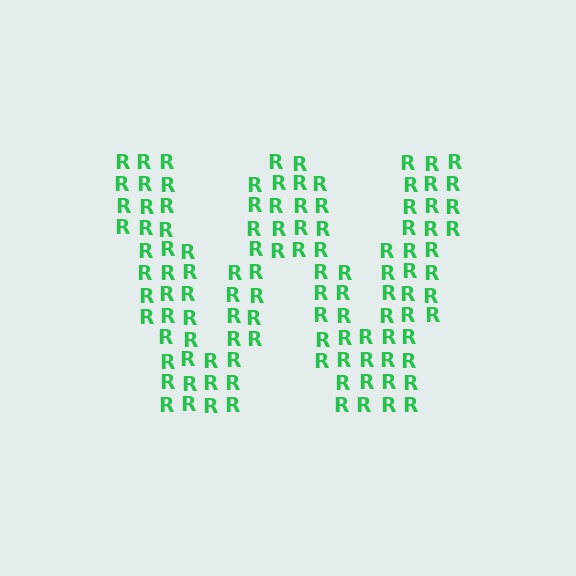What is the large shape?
The large shape is the letter W.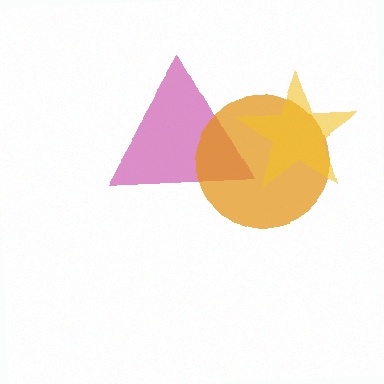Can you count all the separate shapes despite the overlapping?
Yes, there are 3 separate shapes.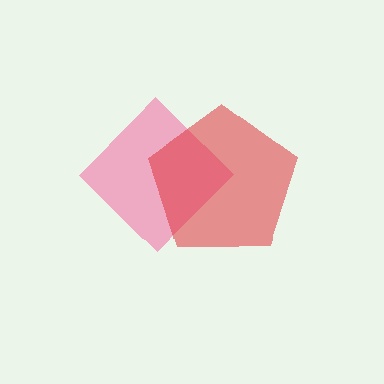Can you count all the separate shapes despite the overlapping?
Yes, there are 2 separate shapes.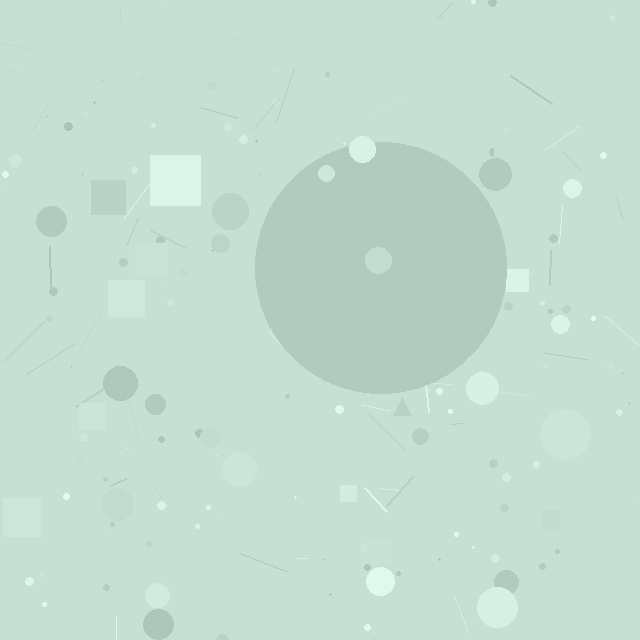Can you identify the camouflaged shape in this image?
The camouflaged shape is a circle.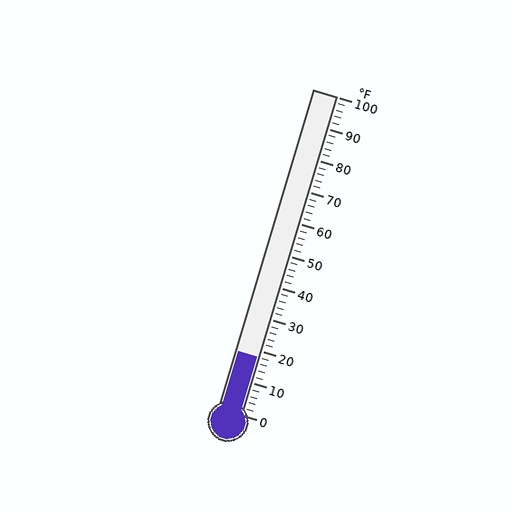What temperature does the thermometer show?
The thermometer shows approximately 18°F.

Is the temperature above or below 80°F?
The temperature is below 80°F.